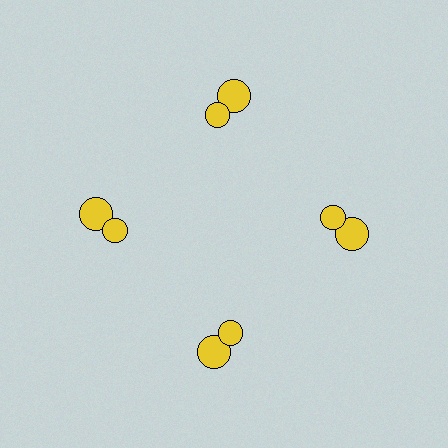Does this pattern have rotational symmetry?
Yes, this pattern has 4-fold rotational symmetry. It looks the same after rotating 90 degrees around the center.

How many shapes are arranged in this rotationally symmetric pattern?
There are 8 shapes, arranged in 4 groups of 2.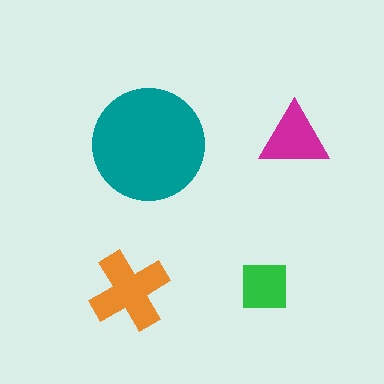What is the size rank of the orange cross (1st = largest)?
2nd.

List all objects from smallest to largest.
The green square, the magenta triangle, the orange cross, the teal circle.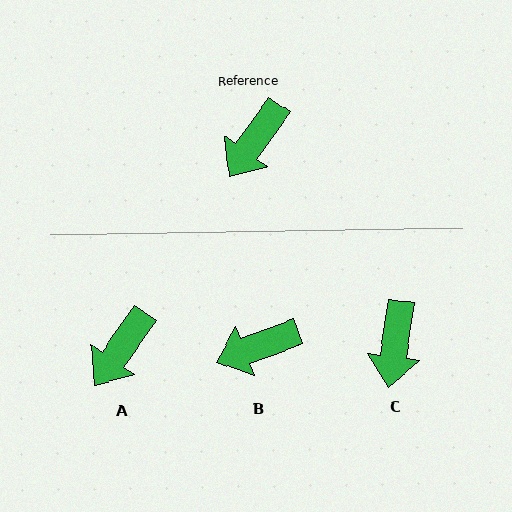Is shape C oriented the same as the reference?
No, it is off by about 27 degrees.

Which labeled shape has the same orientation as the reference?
A.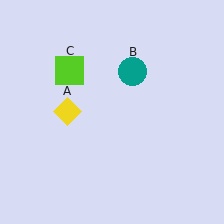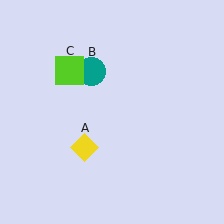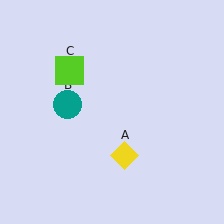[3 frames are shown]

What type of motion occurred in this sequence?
The yellow diamond (object A), teal circle (object B) rotated counterclockwise around the center of the scene.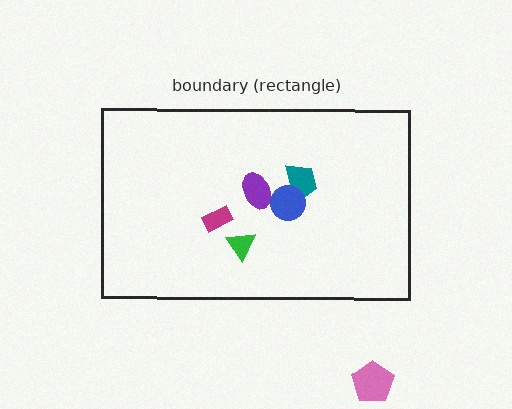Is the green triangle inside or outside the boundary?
Inside.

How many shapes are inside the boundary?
5 inside, 1 outside.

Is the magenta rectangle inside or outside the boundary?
Inside.